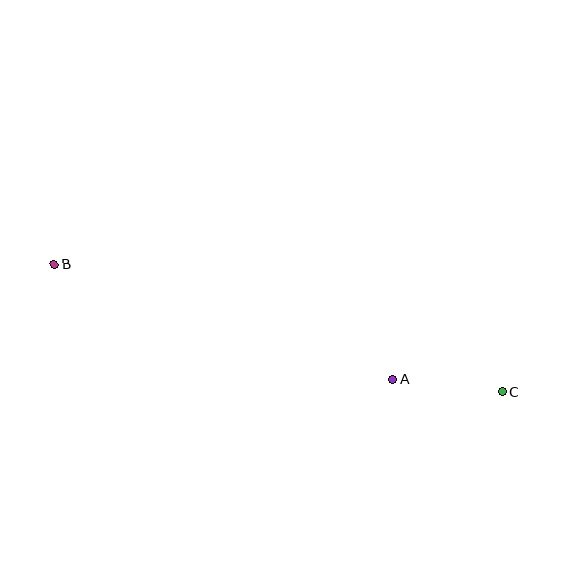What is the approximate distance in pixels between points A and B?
The distance between A and B is approximately 357 pixels.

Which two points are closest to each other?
Points A and C are closest to each other.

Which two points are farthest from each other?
Points B and C are farthest from each other.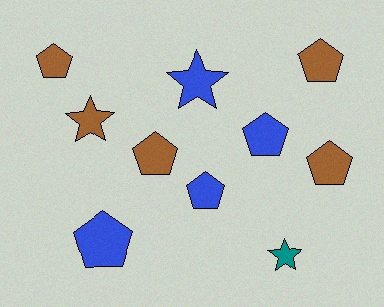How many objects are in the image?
There are 10 objects.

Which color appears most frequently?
Brown, with 5 objects.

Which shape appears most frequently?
Pentagon, with 7 objects.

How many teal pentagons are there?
There are no teal pentagons.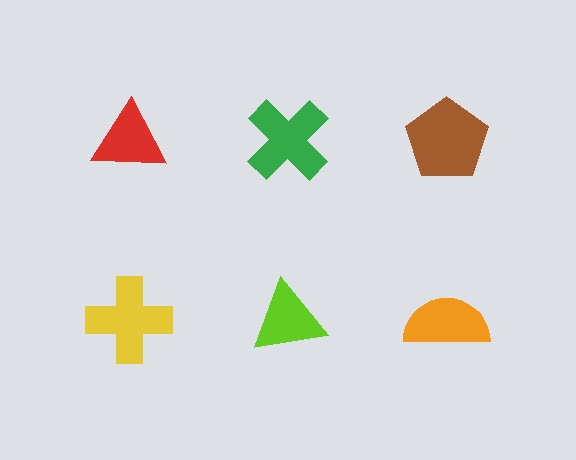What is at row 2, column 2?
A lime triangle.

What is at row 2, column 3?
An orange semicircle.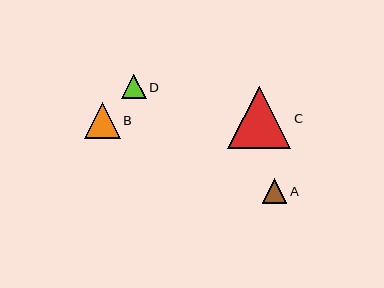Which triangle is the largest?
Triangle C is the largest with a size of approximately 63 pixels.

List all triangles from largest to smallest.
From largest to smallest: C, B, A, D.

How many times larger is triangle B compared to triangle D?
Triangle B is approximately 1.5 times the size of triangle D.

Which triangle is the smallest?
Triangle D is the smallest with a size of approximately 25 pixels.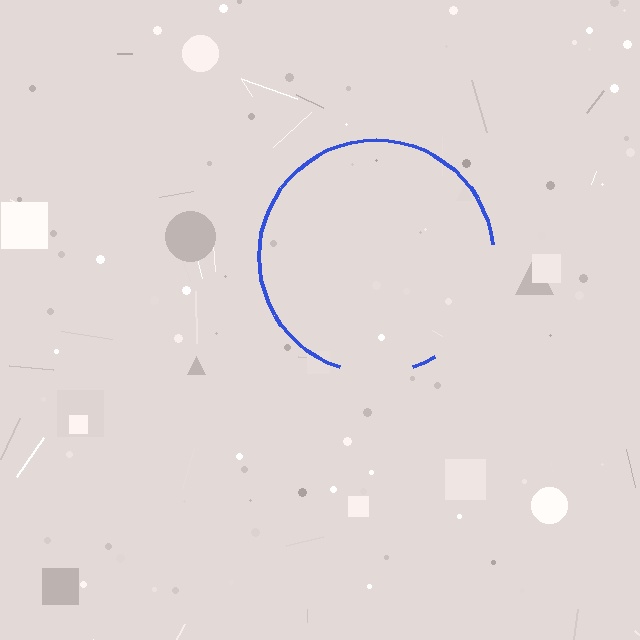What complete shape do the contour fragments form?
The contour fragments form a circle.